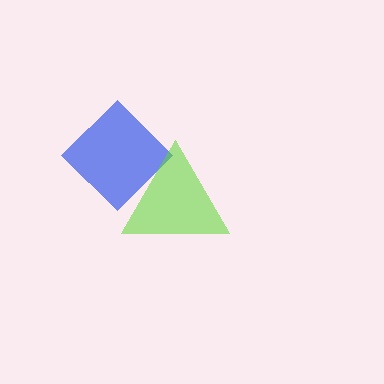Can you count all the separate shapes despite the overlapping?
Yes, there are 2 separate shapes.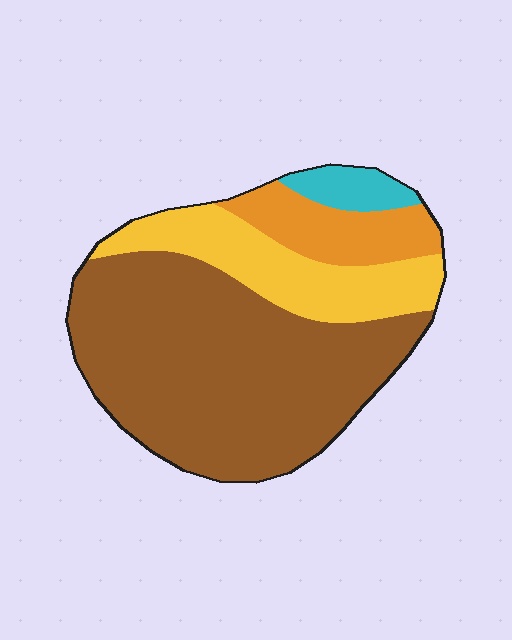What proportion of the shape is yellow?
Yellow covers around 20% of the shape.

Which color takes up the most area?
Brown, at roughly 60%.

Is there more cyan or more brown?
Brown.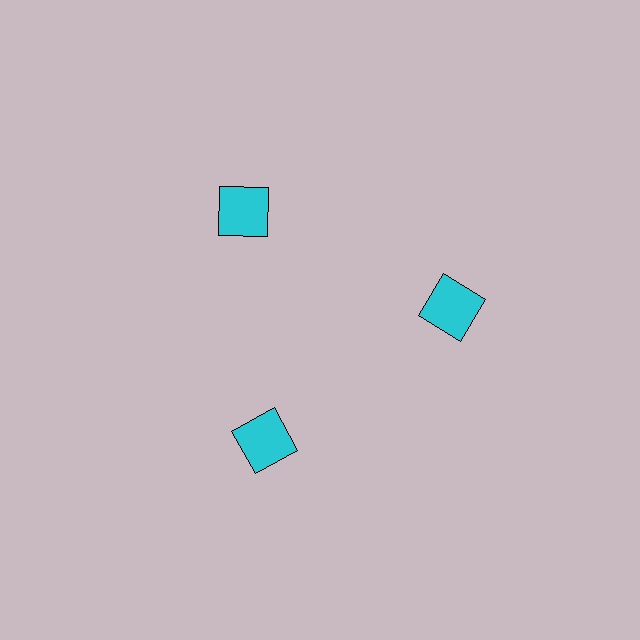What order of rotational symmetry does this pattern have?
This pattern has 3-fold rotational symmetry.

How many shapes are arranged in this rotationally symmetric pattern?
There are 3 shapes, arranged in 3 groups of 1.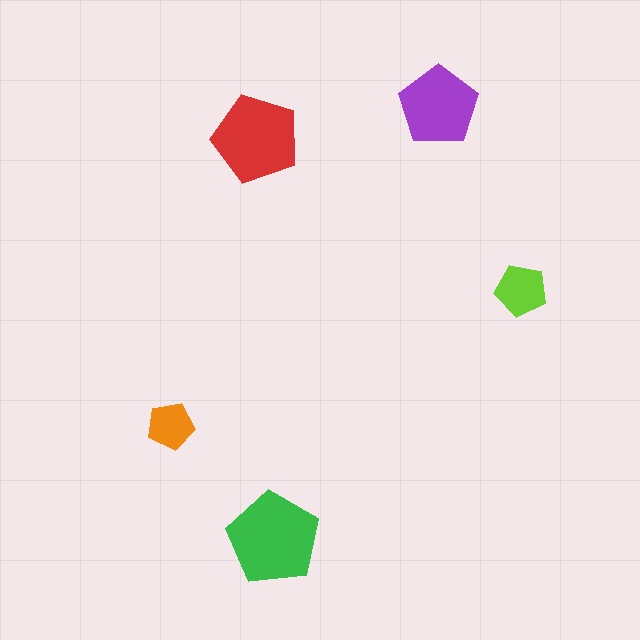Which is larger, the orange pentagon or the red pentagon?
The red one.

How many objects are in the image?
There are 5 objects in the image.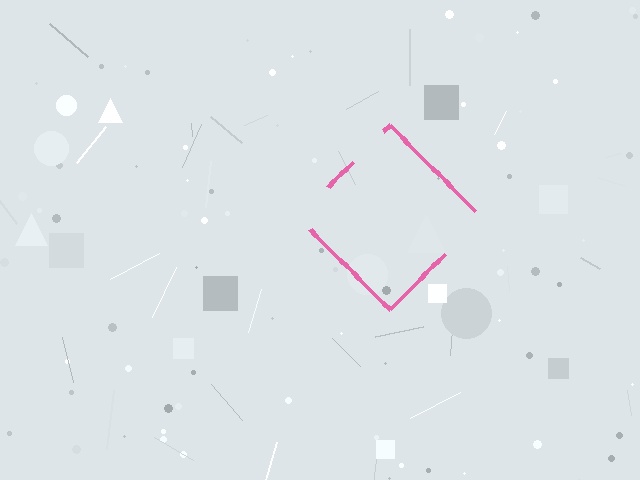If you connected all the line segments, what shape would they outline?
They would outline a diamond.